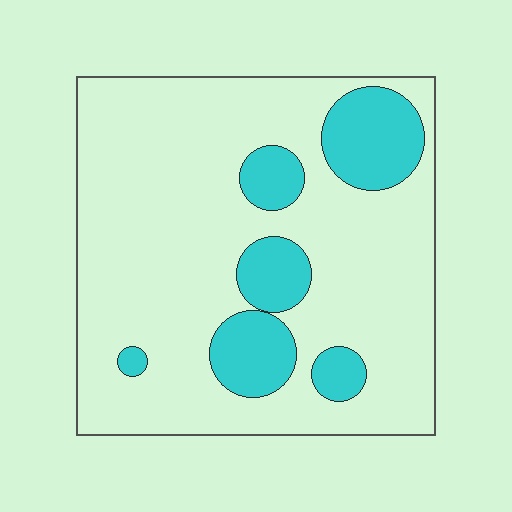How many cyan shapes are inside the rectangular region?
6.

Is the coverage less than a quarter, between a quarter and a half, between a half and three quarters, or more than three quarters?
Less than a quarter.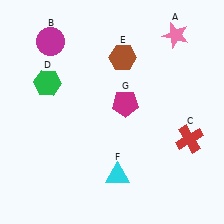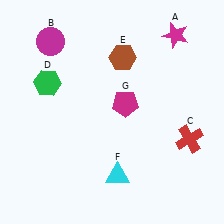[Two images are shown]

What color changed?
The star (A) changed from pink in Image 1 to magenta in Image 2.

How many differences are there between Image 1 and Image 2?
There is 1 difference between the two images.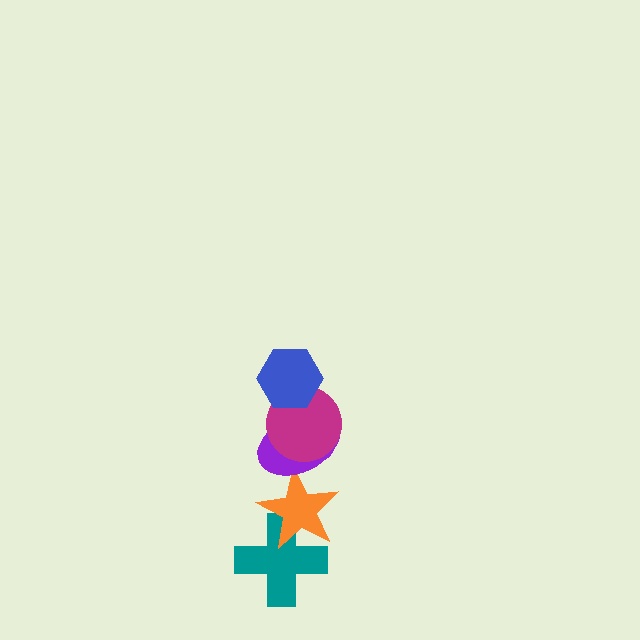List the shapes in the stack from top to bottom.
From top to bottom: the blue hexagon, the magenta circle, the purple ellipse, the orange star, the teal cross.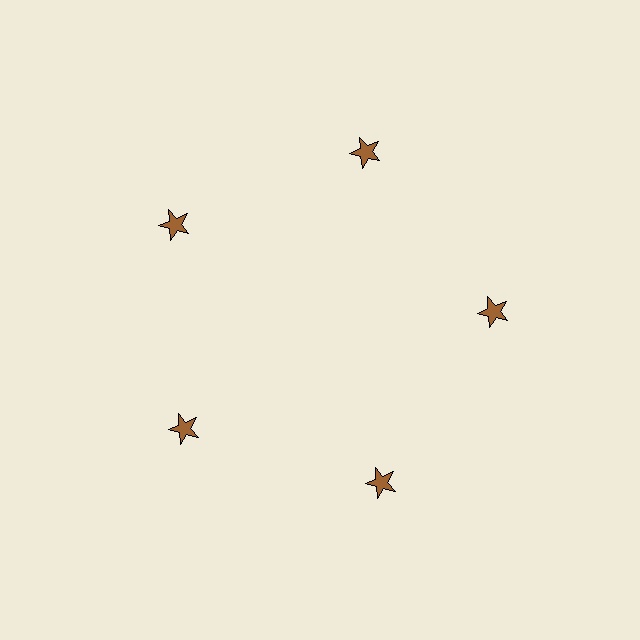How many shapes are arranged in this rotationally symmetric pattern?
There are 5 shapes, arranged in 5 groups of 1.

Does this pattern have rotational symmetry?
Yes, this pattern has 5-fold rotational symmetry. It looks the same after rotating 72 degrees around the center.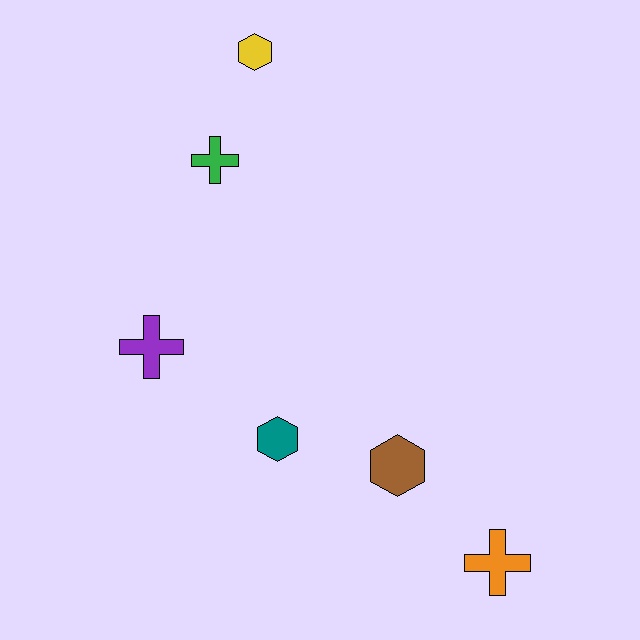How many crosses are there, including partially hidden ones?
There are 3 crosses.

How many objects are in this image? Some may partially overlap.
There are 6 objects.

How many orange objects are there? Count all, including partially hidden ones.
There is 1 orange object.